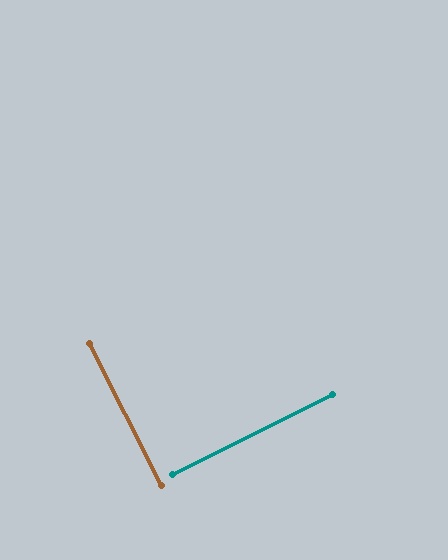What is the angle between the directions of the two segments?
Approximately 89 degrees.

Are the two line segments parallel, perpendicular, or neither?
Perpendicular — they meet at approximately 89°.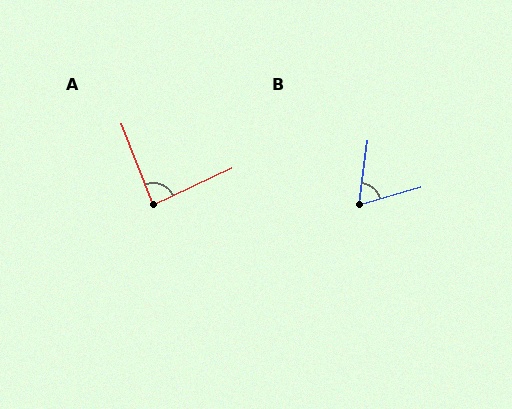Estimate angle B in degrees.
Approximately 66 degrees.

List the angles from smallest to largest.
B (66°), A (86°).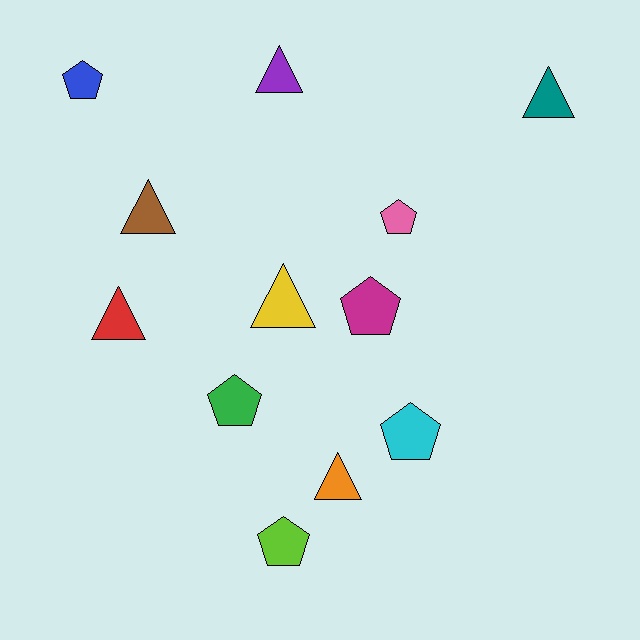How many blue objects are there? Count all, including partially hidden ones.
There is 1 blue object.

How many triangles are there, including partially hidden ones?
There are 6 triangles.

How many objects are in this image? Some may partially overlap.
There are 12 objects.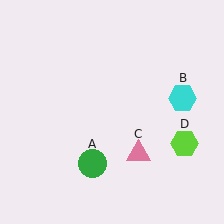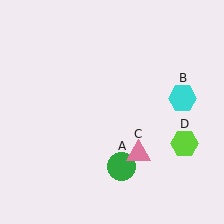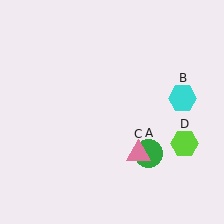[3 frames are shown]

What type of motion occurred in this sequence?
The green circle (object A) rotated counterclockwise around the center of the scene.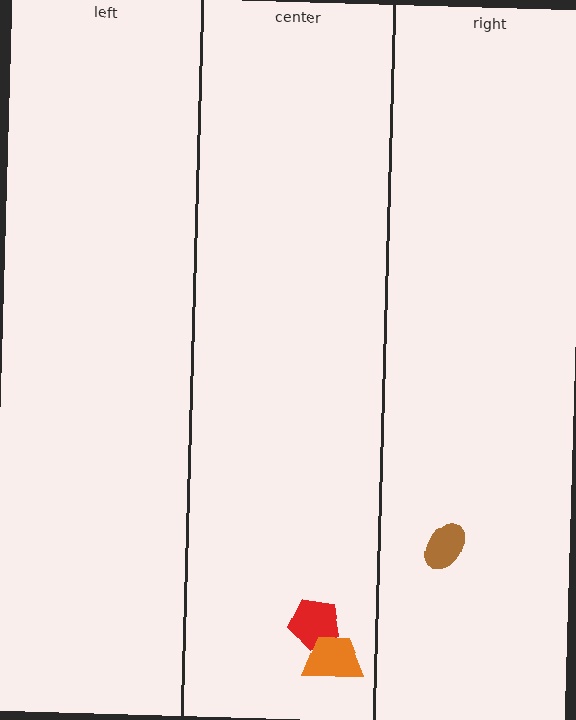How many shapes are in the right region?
1.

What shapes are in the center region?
The red pentagon, the orange trapezoid.